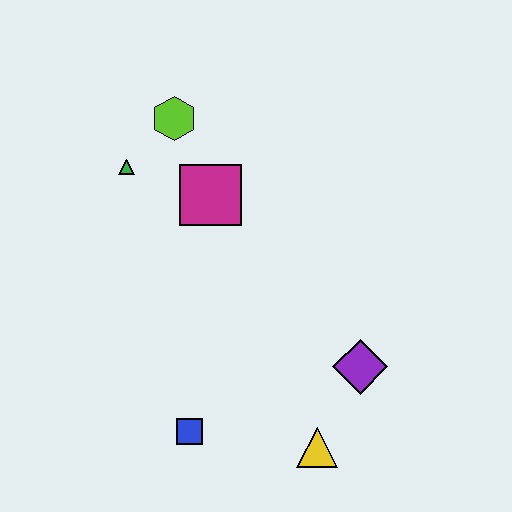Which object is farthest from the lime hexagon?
The yellow triangle is farthest from the lime hexagon.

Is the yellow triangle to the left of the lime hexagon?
No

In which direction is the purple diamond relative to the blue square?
The purple diamond is to the right of the blue square.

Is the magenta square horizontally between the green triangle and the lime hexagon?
No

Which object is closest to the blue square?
The yellow triangle is closest to the blue square.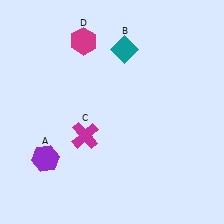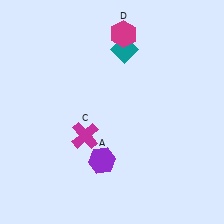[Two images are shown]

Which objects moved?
The objects that moved are: the purple hexagon (A), the magenta hexagon (D).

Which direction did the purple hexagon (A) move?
The purple hexagon (A) moved right.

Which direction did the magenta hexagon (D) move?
The magenta hexagon (D) moved right.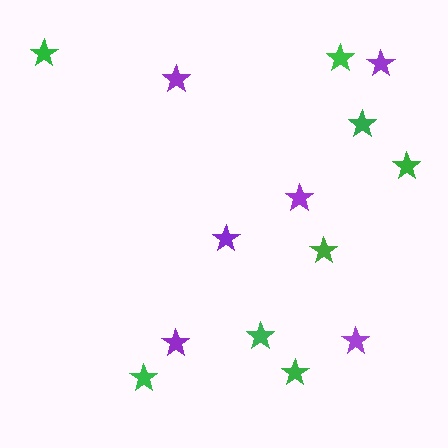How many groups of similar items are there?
There are 2 groups: one group of green stars (8) and one group of purple stars (6).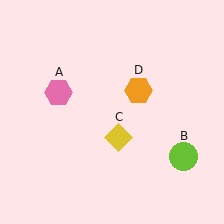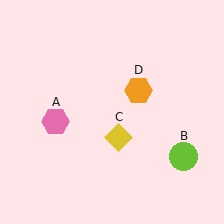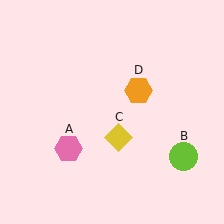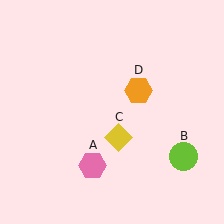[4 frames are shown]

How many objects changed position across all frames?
1 object changed position: pink hexagon (object A).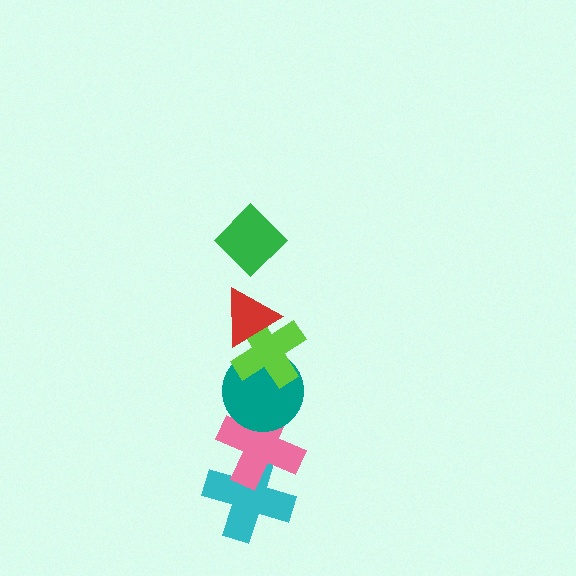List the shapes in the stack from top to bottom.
From top to bottom: the green diamond, the red triangle, the lime cross, the teal circle, the pink cross, the cyan cross.